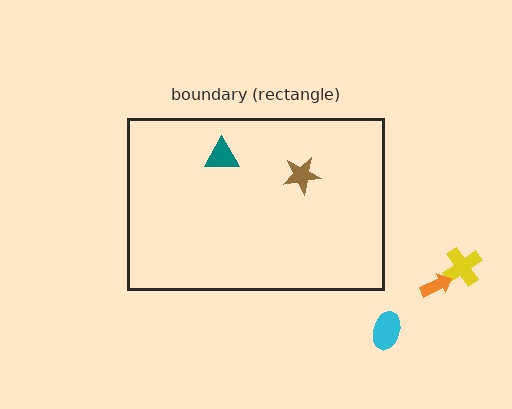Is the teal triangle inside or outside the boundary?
Inside.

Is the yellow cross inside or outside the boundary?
Outside.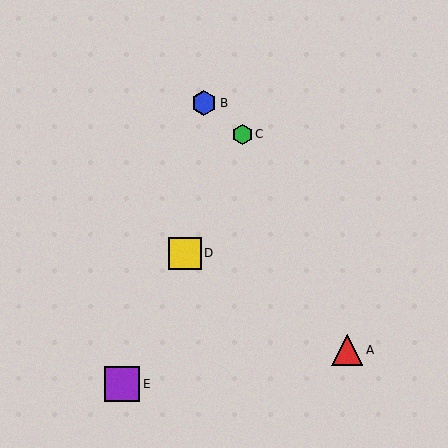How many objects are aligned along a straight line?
3 objects (C, D, E) are aligned along a straight line.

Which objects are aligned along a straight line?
Objects C, D, E are aligned along a straight line.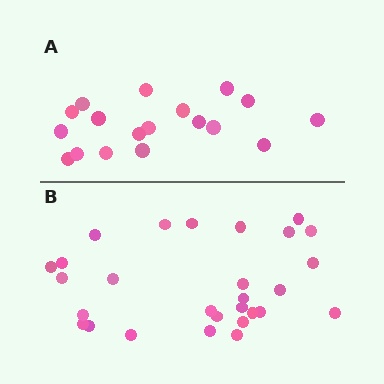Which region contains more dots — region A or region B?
Region B (the bottom region) has more dots.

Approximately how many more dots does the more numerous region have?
Region B has roughly 10 or so more dots than region A.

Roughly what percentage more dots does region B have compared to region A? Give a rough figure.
About 55% more.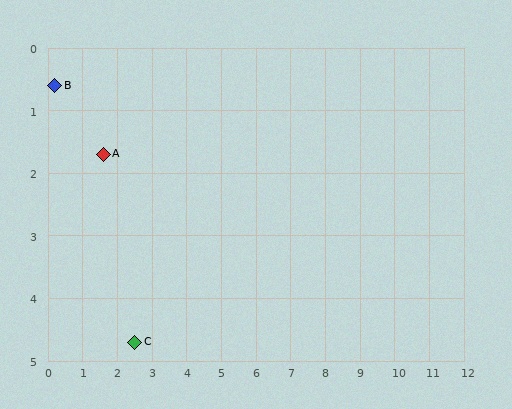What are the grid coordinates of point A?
Point A is at approximately (1.6, 1.7).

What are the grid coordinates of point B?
Point B is at approximately (0.2, 0.6).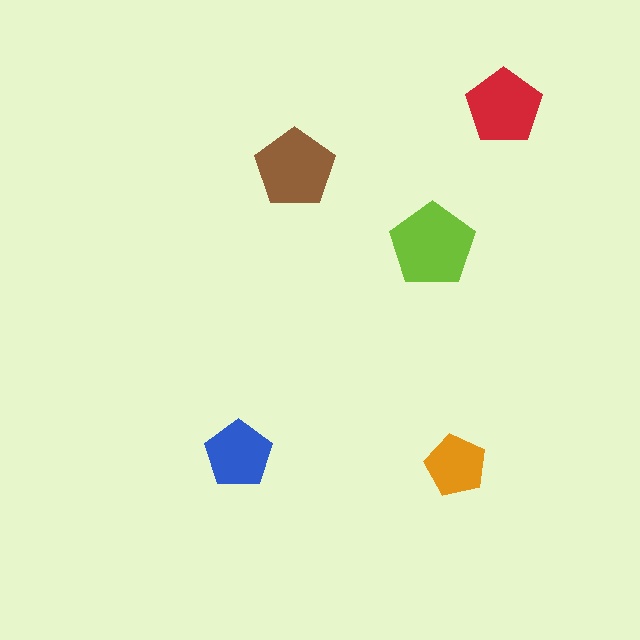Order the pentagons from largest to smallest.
the lime one, the brown one, the red one, the blue one, the orange one.